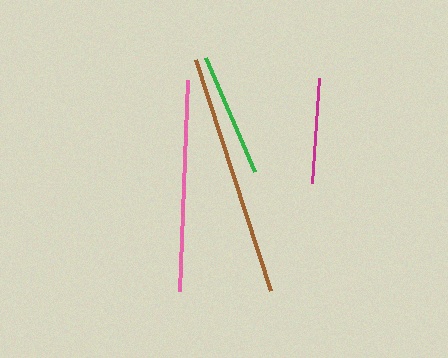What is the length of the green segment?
The green segment is approximately 124 pixels long.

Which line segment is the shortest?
The magenta line is the shortest at approximately 105 pixels.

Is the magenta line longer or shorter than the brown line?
The brown line is longer than the magenta line.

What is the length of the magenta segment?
The magenta segment is approximately 105 pixels long.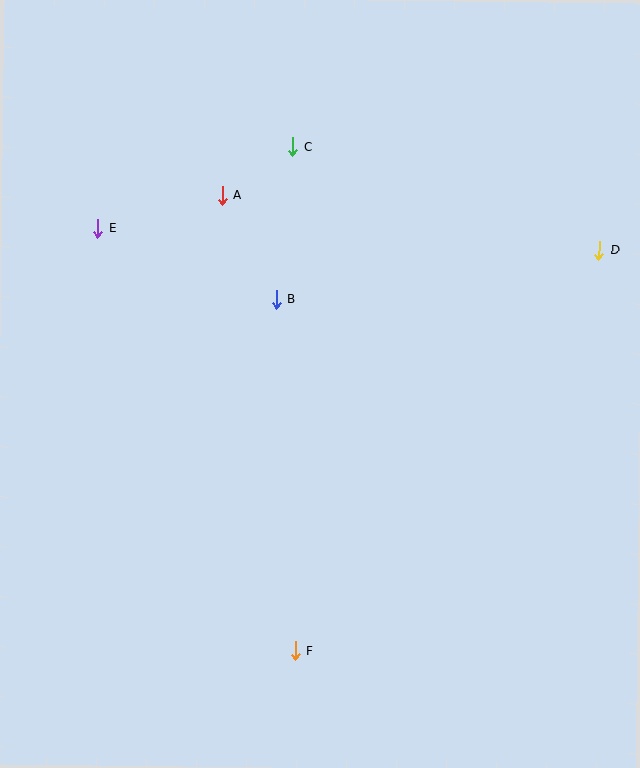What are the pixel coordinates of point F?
Point F is at (295, 650).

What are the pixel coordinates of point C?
Point C is at (292, 146).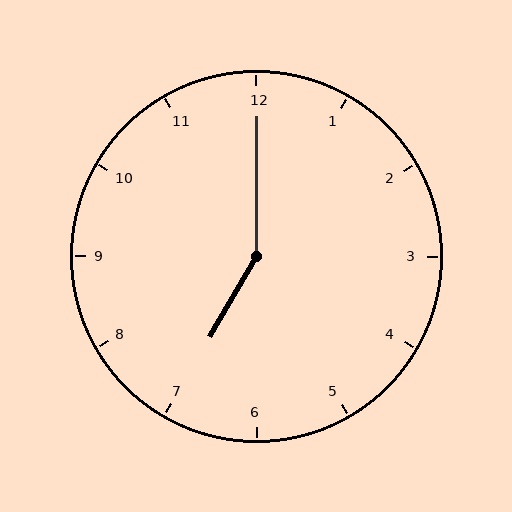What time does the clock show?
7:00.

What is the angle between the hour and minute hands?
Approximately 150 degrees.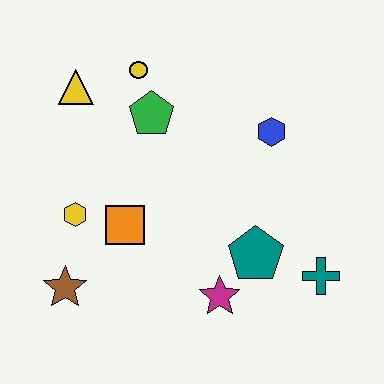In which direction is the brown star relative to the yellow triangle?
The brown star is below the yellow triangle.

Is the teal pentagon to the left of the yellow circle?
No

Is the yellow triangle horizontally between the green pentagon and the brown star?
Yes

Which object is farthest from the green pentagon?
The teal cross is farthest from the green pentagon.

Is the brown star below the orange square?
Yes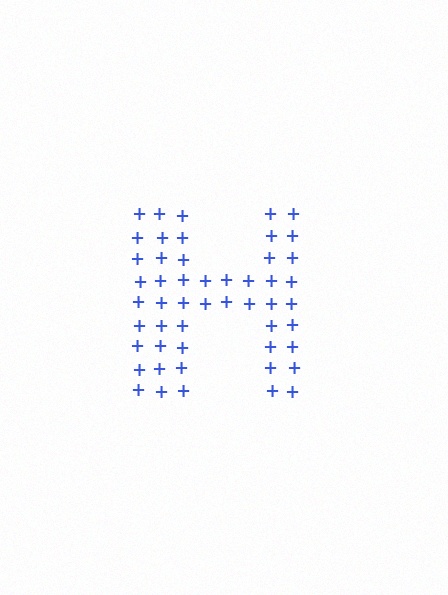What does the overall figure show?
The overall figure shows the letter H.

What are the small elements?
The small elements are plus signs.